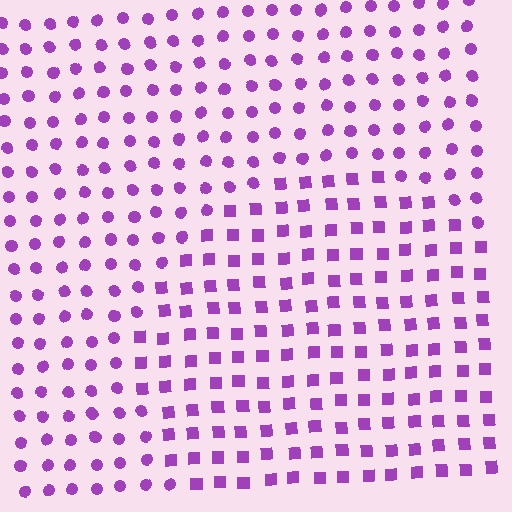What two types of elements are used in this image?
The image uses squares inside the circle region and circles outside it.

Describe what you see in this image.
The image is filled with small purple elements arranged in a uniform grid. A circle-shaped region contains squares, while the surrounding area contains circles. The boundary is defined purely by the change in element shape.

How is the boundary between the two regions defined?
The boundary is defined by a change in element shape: squares inside vs. circles outside. All elements share the same color and spacing.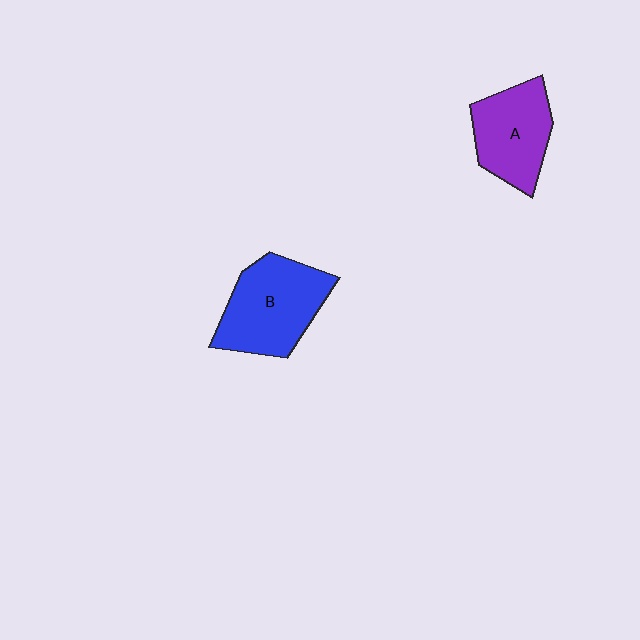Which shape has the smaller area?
Shape A (purple).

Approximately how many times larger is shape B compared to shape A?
Approximately 1.2 times.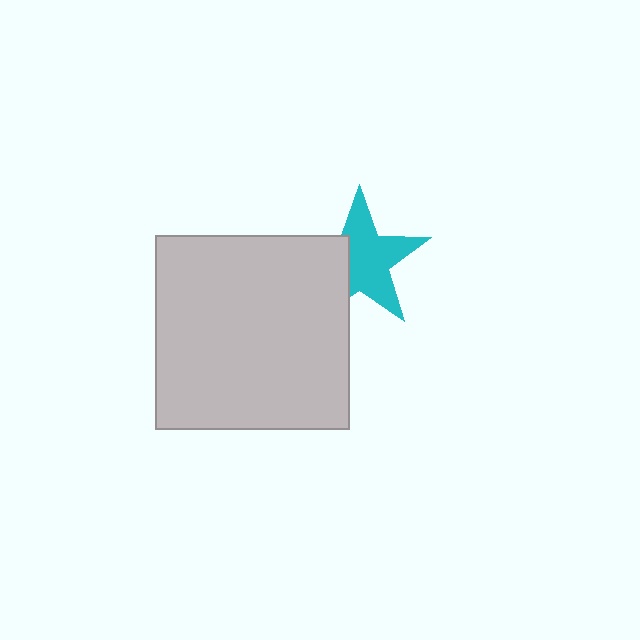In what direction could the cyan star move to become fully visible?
The cyan star could move right. That would shift it out from behind the light gray square entirely.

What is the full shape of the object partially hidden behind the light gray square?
The partially hidden object is a cyan star.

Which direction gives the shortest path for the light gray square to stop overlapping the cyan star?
Moving left gives the shortest separation.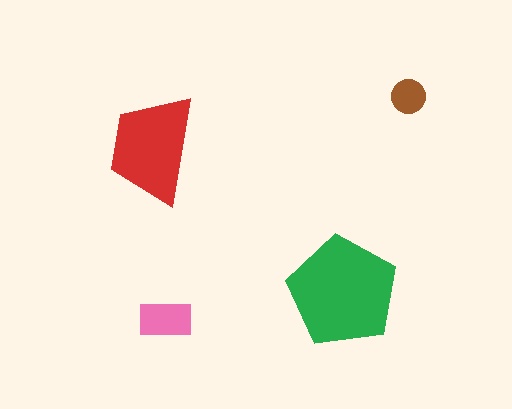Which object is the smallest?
The brown circle.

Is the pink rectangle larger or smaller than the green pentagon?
Smaller.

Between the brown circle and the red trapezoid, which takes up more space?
The red trapezoid.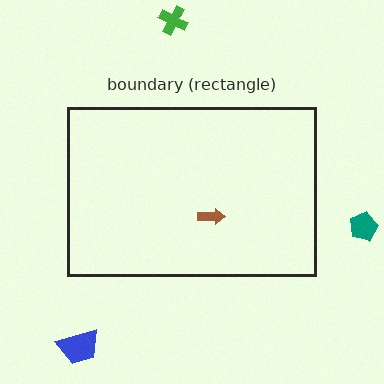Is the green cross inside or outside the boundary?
Outside.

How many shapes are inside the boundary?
1 inside, 3 outside.